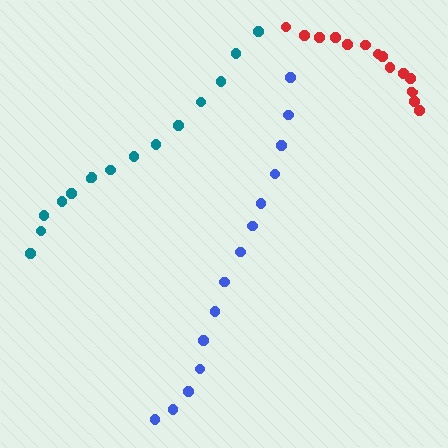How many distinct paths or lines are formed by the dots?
There are 3 distinct paths.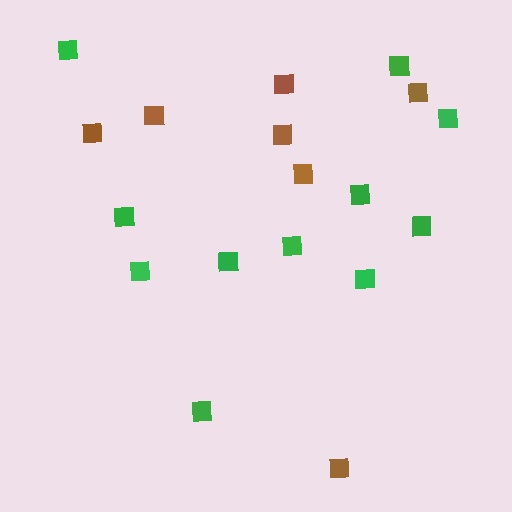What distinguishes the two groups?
There are 2 groups: one group of brown squares (7) and one group of green squares (11).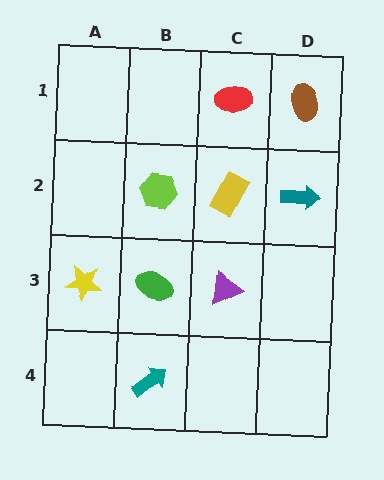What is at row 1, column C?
A red ellipse.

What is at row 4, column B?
A teal arrow.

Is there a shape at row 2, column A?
No, that cell is empty.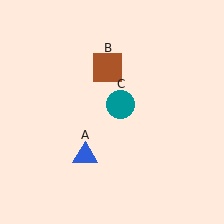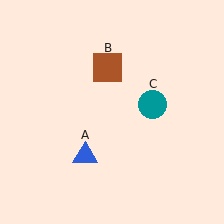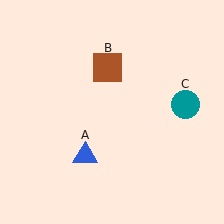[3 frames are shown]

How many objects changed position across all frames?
1 object changed position: teal circle (object C).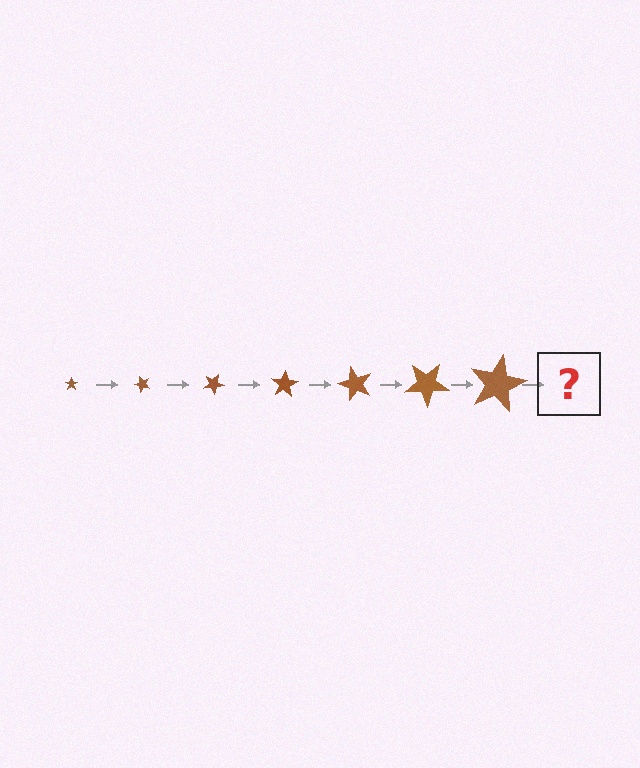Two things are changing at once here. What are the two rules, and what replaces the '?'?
The two rules are that the star grows larger each step and it rotates 50 degrees each step. The '?' should be a star, larger than the previous one and rotated 350 degrees from the start.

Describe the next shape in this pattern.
It should be a star, larger than the previous one and rotated 350 degrees from the start.